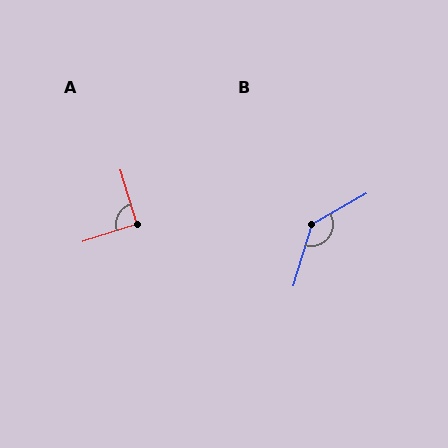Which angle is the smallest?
A, at approximately 91 degrees.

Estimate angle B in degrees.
Approximately 136 degrees.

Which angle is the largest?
B, at approximately 136 degrees.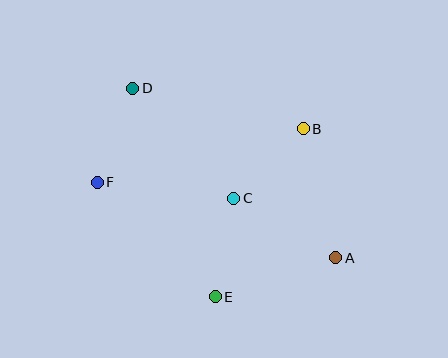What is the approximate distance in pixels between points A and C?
The distance between A and C is approximately 119 pixels.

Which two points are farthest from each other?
Points A and D are farthest from each other.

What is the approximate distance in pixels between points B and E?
The distance between B and E is approximately 190 pixels.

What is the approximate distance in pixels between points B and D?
The distance between B and D is approximately 175 pixels.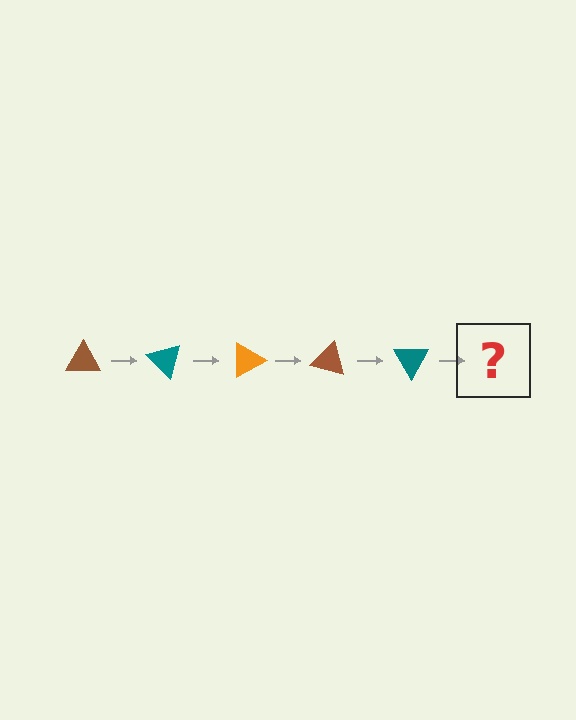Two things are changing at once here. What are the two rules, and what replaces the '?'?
The two rules are that it rotates 45 degrees each step and the color cycles through brown, teal, and orange. The '?' should be an orange triangle, rotated 225 degrees from the start.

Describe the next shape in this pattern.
It should be an orange triangle, rotated 225 degrees from the start.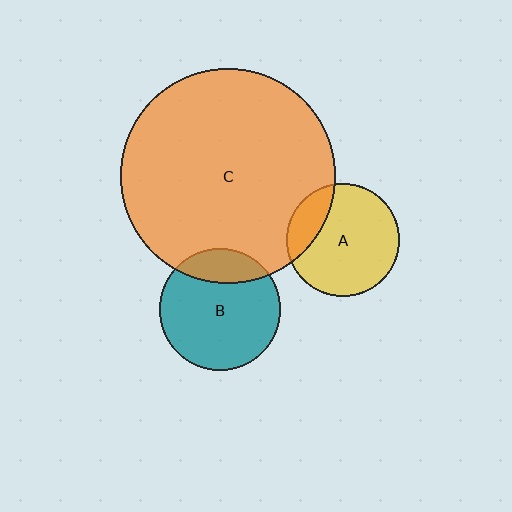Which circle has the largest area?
Circle C (orange).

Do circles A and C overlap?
Yes.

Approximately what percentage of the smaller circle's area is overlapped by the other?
Approximately 20%.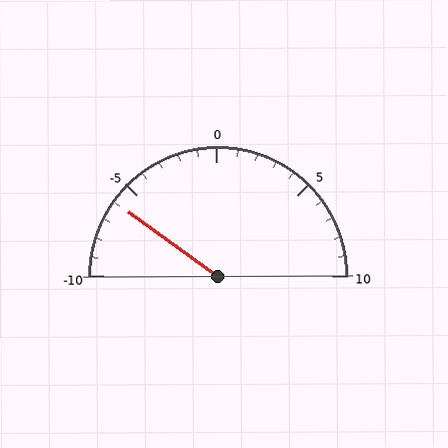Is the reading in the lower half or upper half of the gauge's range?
The reading is in the lower half of the range (-10 to 10).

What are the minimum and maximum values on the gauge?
The gauge ranges from -10 to 10.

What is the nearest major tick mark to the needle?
The nearest major tick mark is -5.